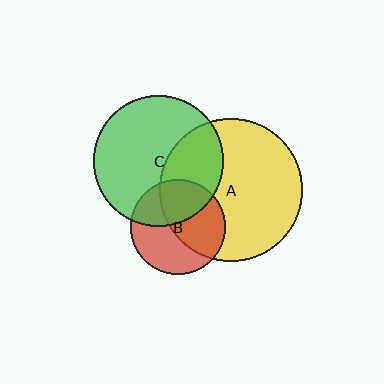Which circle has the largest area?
Circle A (yellow).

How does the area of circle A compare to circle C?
Approximately 1.2 times.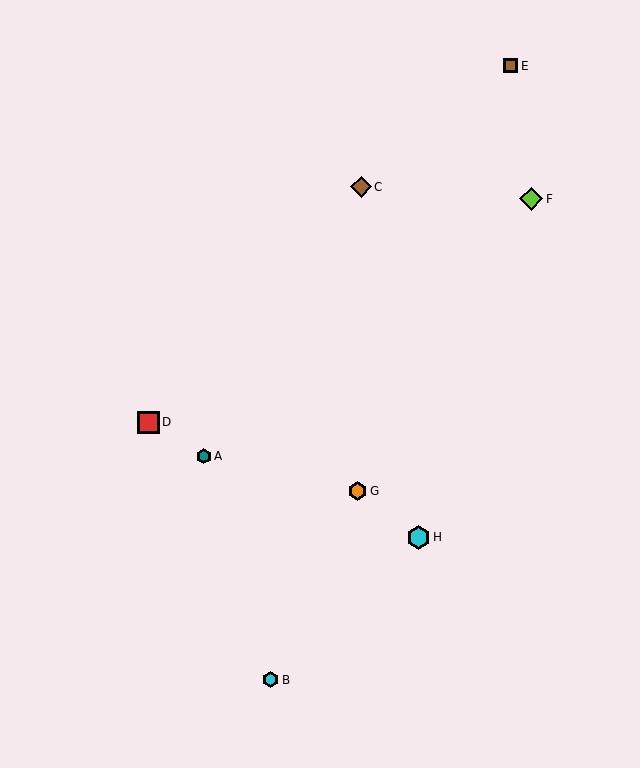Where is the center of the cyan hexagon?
The center of the cyan hexagon is at (419, 537).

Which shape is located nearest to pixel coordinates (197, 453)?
The teal hexagon (labeled A) at (204, 456) is nearest to that location.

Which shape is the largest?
The cyan hexagon (labeled H) is the largest.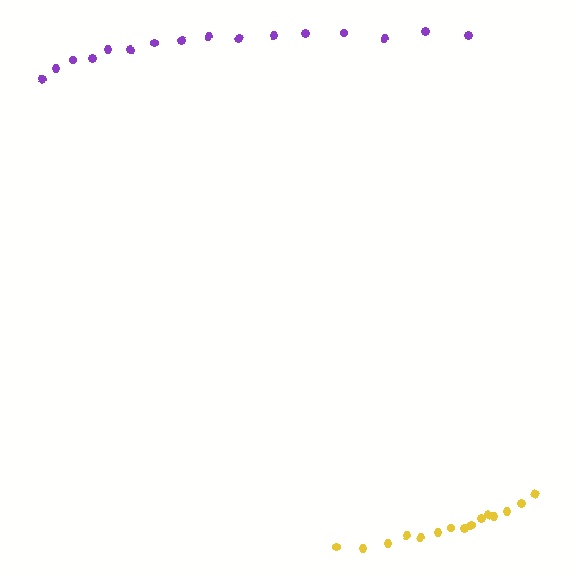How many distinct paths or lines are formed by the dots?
There are 2 distinct paths.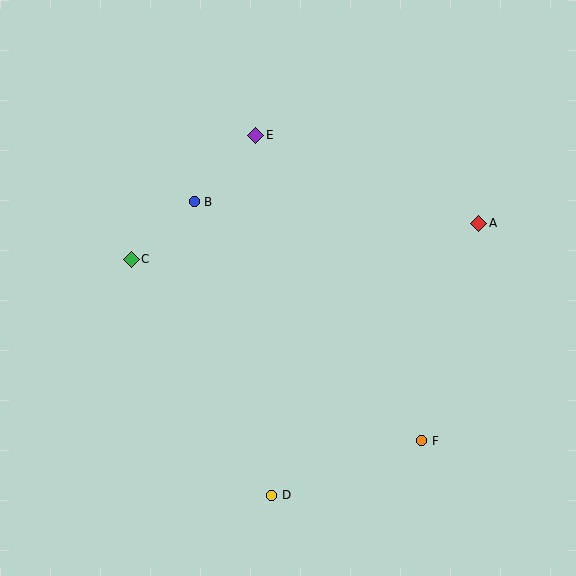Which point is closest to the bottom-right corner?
Point F is closest to the bottom-right corner.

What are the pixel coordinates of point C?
Point C is at (131, 259).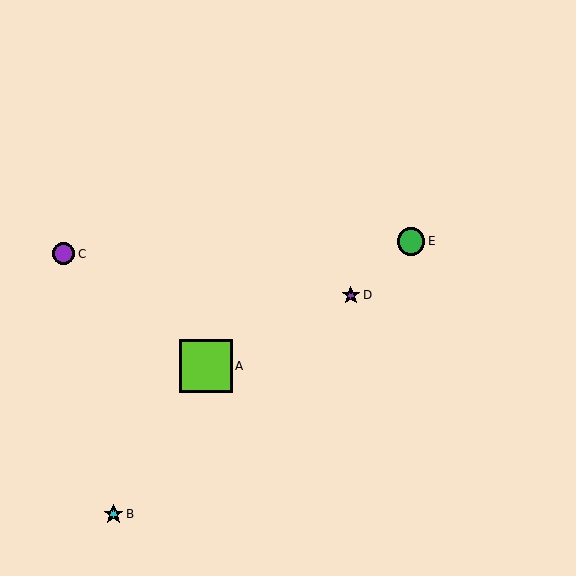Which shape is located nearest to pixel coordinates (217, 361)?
The lime square (labeled A) at (206, 366) is nearest to that location.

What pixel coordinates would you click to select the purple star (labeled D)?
Click at (351, 295) to select the purple star D.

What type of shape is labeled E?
Shape E is a green circle.